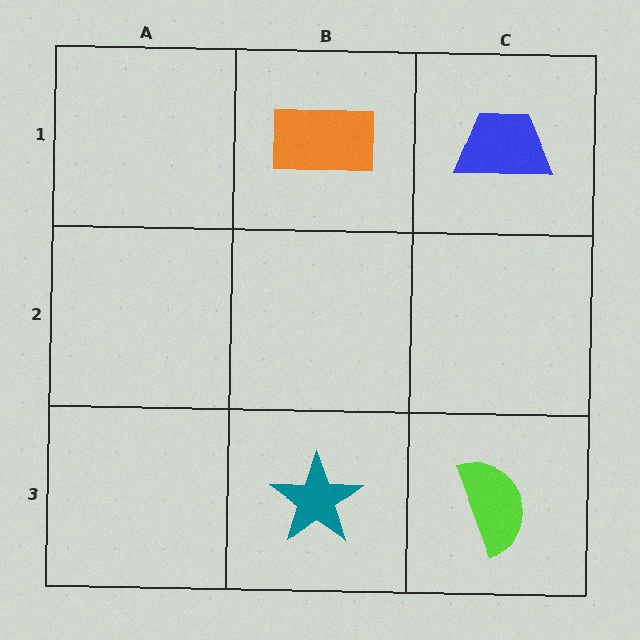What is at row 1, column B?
An orange rectangle.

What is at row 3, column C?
A lime semicircle.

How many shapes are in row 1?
2 shapes.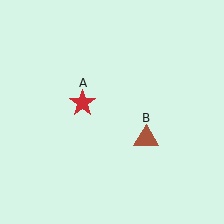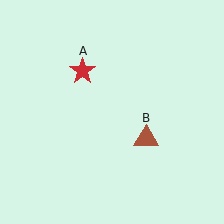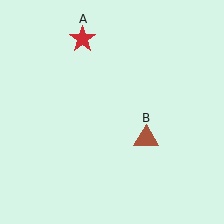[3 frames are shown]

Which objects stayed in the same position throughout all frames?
Brown triangle (object B) remained stationary.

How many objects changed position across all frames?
1 object changed position: red star (object A).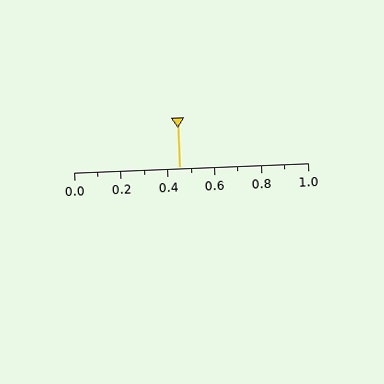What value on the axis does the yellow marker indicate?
The marker indicates approximately 0.45.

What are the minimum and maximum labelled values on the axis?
The axis runs from 0.0 to 1.0.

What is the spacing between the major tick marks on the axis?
The major ticks are spaced 0.2 apart.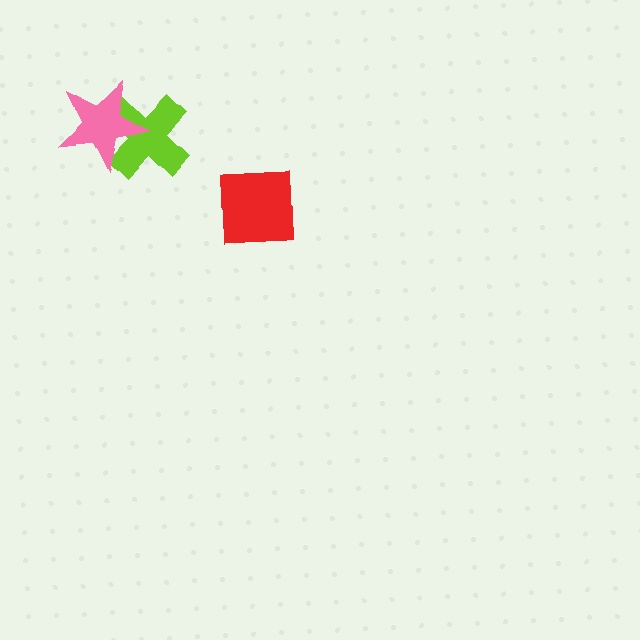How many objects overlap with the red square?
0 objects overlap with the red square.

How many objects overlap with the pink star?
1 object overlaps with the pink star.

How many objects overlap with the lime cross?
1 object overlaps with the lime cross.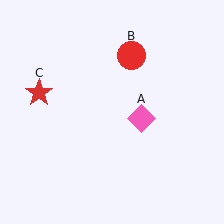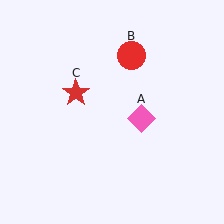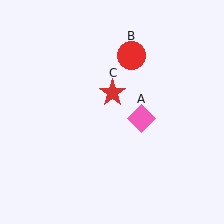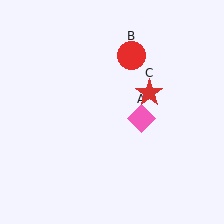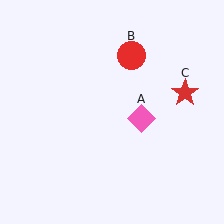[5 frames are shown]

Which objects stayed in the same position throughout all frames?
Pink diamond (object A) and red circle (object B) remained stationary.